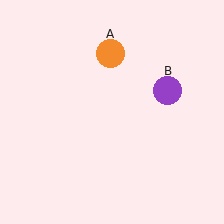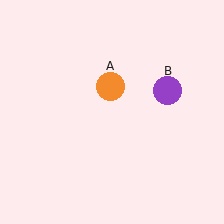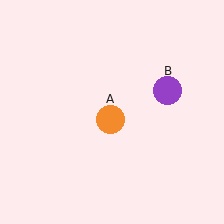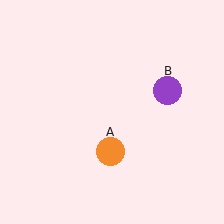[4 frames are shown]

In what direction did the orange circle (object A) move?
The orange circle (object A) moved down.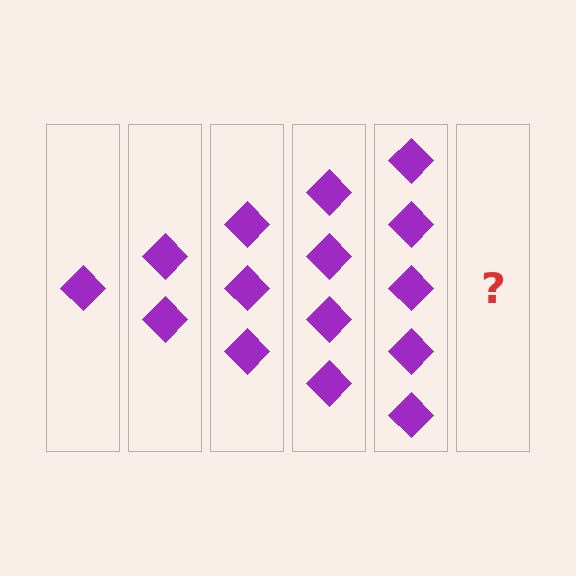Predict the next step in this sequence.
The next step is 6 diamonds.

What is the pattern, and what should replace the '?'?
The pattern is that each step adds one more diamond. The '?' should be 6 diamonds.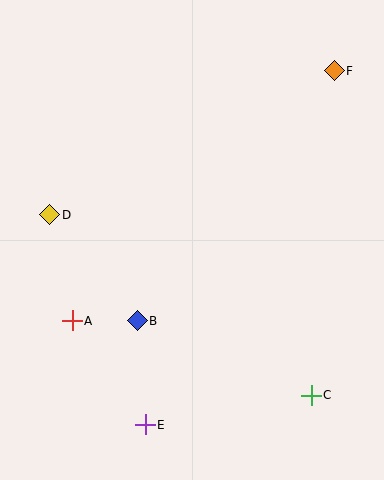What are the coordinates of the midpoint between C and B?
The midpoint between C and B is at (224, 358).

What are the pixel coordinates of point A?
Point A is at (72, 321).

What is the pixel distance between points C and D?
The distance between C and D is 317 pixels.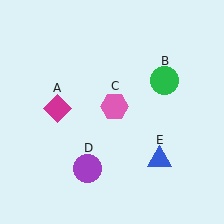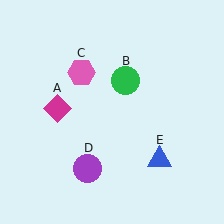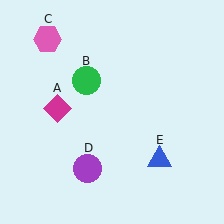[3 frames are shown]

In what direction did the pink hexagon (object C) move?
The pink hexagon (object C) moved up and to the left.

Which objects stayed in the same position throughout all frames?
Magenta diamond (object A) and purple circle (object D) and blue triangle (object E) remained stationary.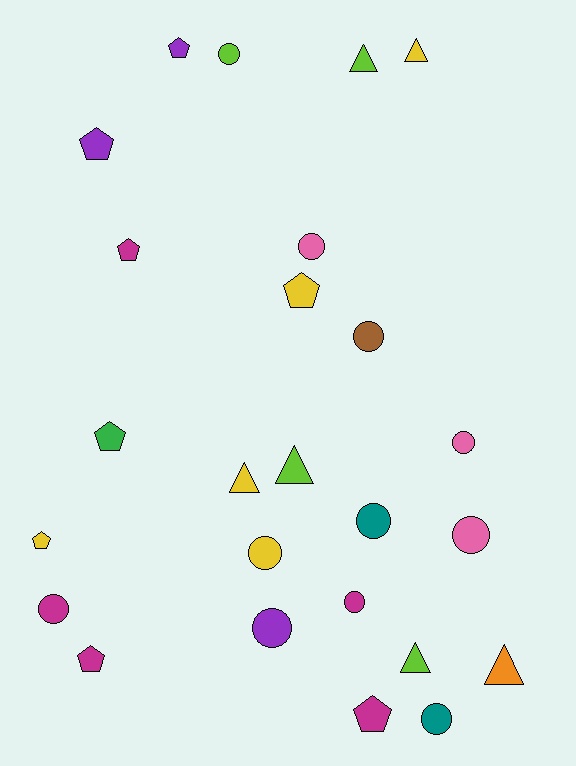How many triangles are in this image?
There are 6 triangles.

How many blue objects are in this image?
There are no blue objects.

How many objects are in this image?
There are 25 objects.